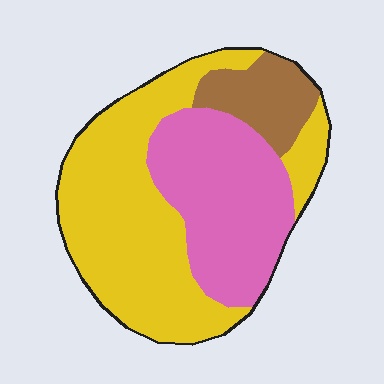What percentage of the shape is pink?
Pink covers about 35% of the shape.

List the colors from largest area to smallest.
From largest to smallest: yellow, pink, brown.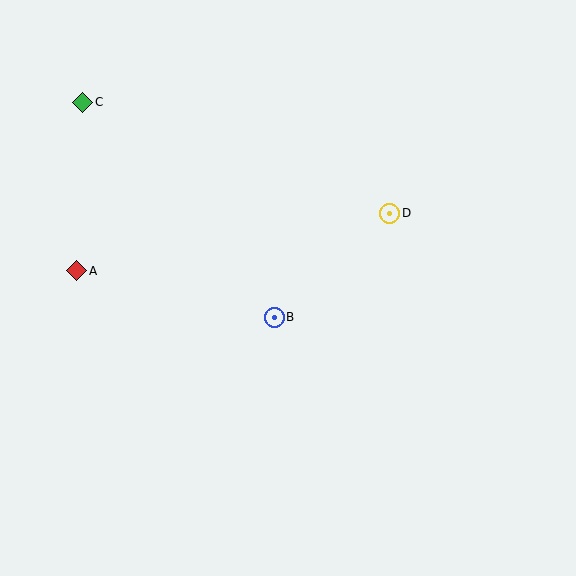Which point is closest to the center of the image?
Point B at (274, 317) is closest to the center.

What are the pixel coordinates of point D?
Point D is at (390, 213).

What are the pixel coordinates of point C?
Point C is at (83, 102).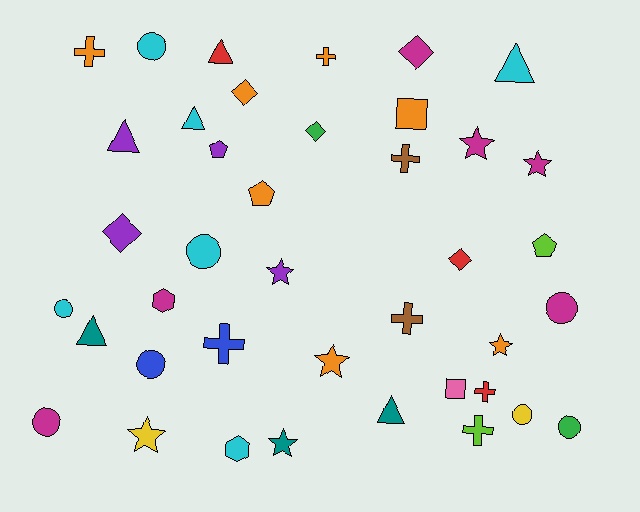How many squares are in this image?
There are 2 squares.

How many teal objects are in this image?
There are 3 teal objects.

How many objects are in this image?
There are 40 objects.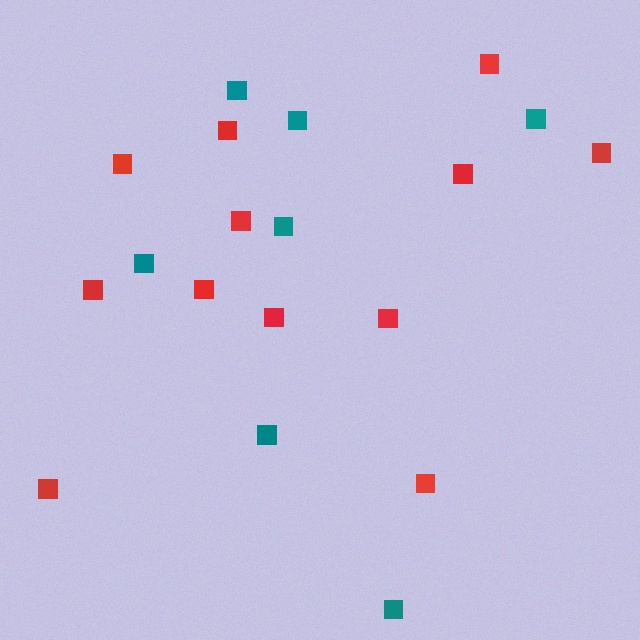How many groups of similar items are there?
There are 2 groups: one group of teal squares (7) and one group of red squares (12).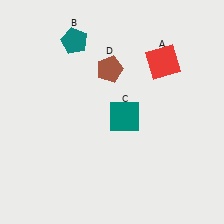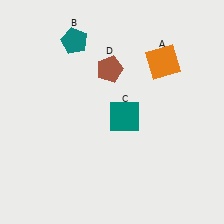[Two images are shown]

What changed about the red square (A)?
In Image 1, A is red. In Image 2, it changed to orange.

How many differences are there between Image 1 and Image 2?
There is 1 difference between the two images.